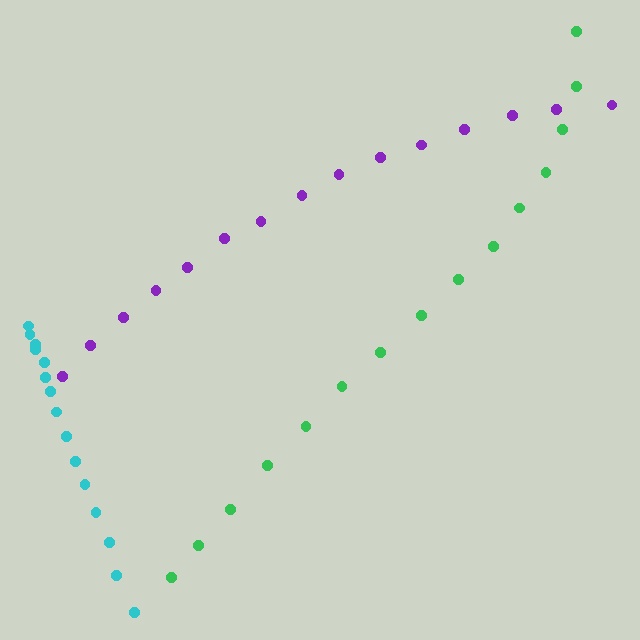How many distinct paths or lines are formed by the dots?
There are 3 distinct paths.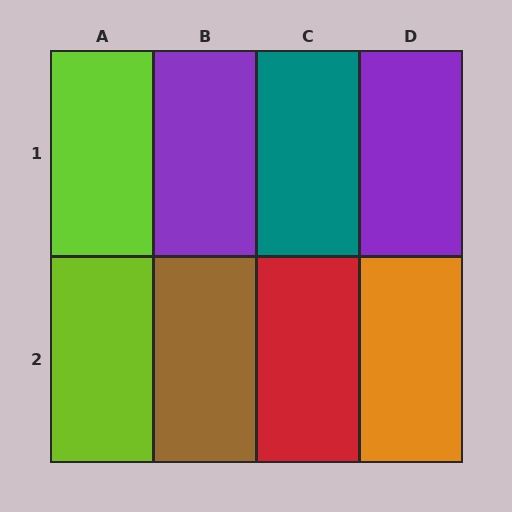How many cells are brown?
1 cell is brown.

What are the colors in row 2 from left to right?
Lime, brown, red, orange.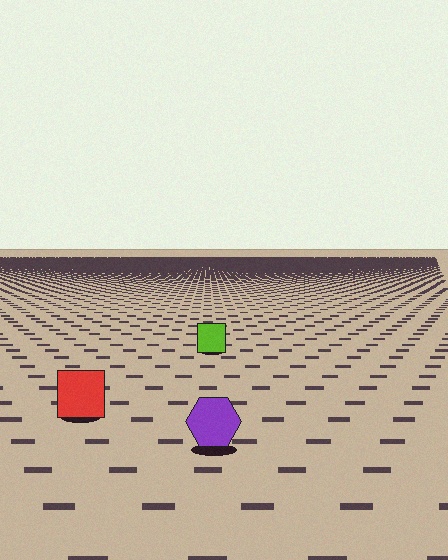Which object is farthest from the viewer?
The lime square is farthest from the viewer. It appears smaller and the ground texture around it is denser.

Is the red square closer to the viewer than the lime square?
Yes. The red square is closer — you can tell from the texture gradient: the ground texture is coarser near it.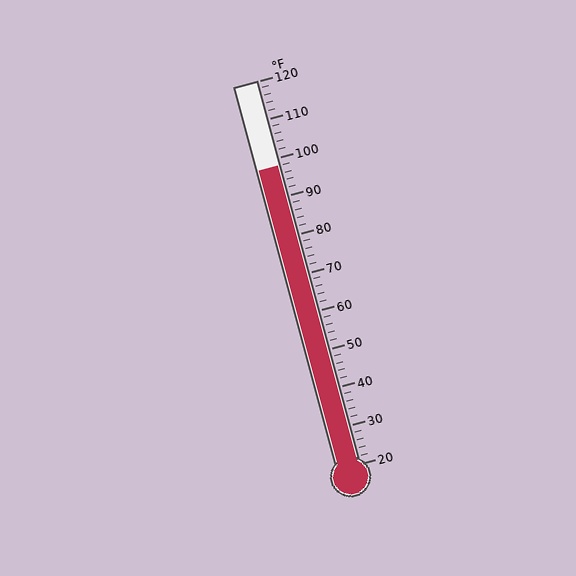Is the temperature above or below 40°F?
The temperature is above 40°F.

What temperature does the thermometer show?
The thermometer shows approximately 98°F.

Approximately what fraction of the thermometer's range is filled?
The thermometer is filled to approximately 80% of its range.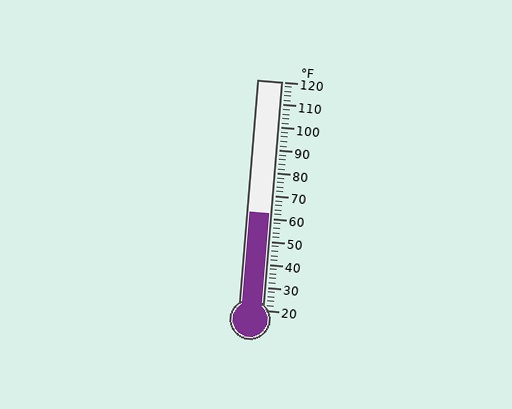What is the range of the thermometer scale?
The thermometer scale ranges from 20°F to 120°F.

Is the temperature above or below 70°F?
The temperature is below 70°F.